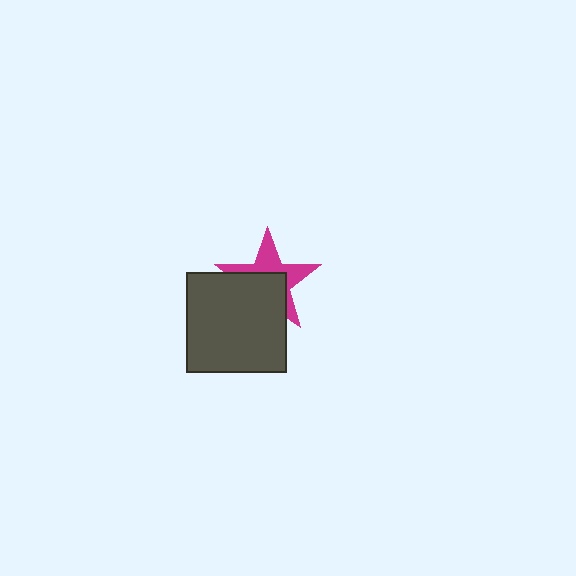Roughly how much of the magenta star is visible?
About half of it is visible (roughly 47%).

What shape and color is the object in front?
The object in front is a dark gray square.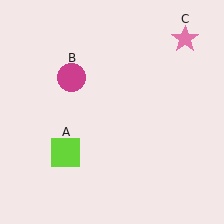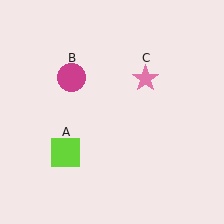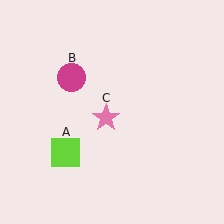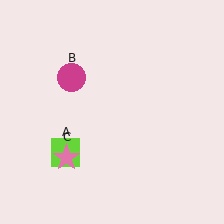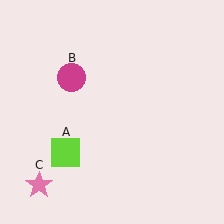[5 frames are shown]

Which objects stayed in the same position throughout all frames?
Lime square (object A) and magenta circle (object B) remained stationary.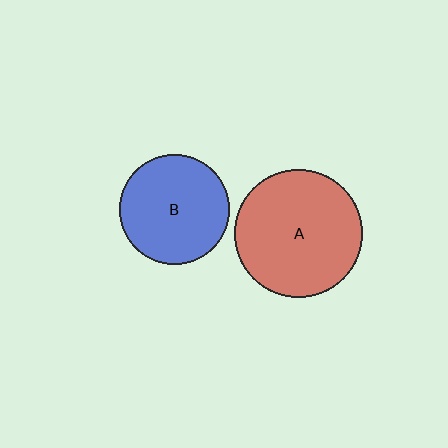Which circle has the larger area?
Circle A (red).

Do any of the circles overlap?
No, none of the circles overlap.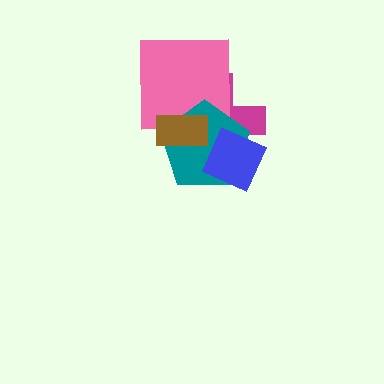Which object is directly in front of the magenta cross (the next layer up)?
The pink square is directly in front of the magenta cross.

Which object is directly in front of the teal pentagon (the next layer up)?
The brown rectangle is directly in front of the teal pentagon.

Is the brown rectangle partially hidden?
No, no other shape covers it.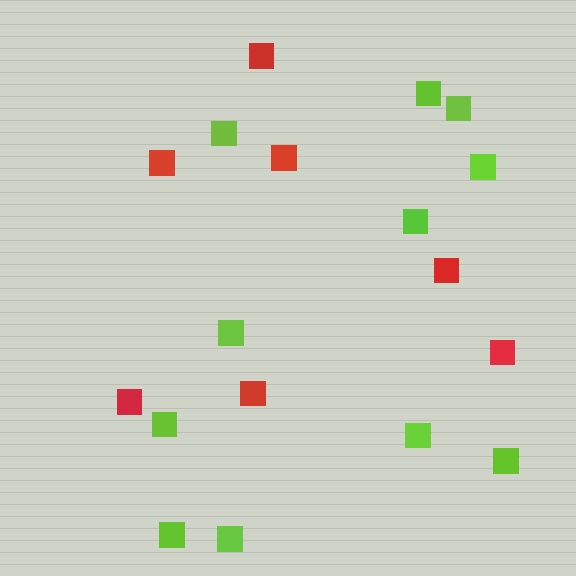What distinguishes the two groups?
There are 2 groups: one group of red squares (7) and one group of lime squares (11).